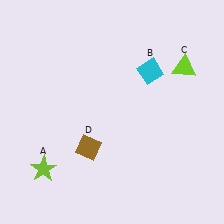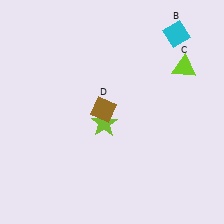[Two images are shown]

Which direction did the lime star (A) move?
The lime star (A) moved right.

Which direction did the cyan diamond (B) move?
The cyan diamond (B) moved up.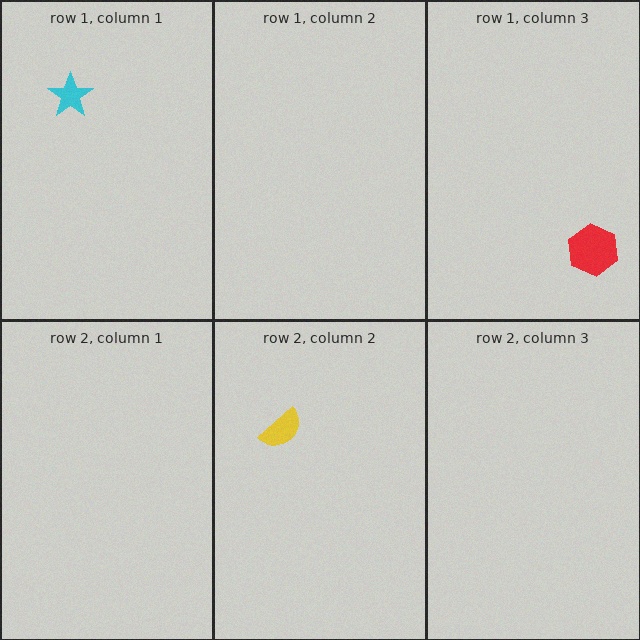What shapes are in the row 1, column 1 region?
The cyan star.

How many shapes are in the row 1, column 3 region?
1.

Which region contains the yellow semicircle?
The row 2, column 2 region.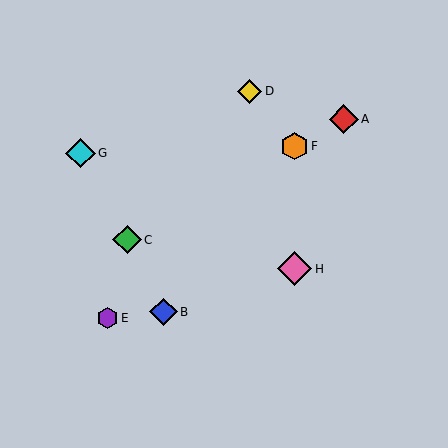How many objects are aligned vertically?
2 objects (F, H) are aligned vertically.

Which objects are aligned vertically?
Objects F, H are aligned vertically.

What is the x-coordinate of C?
Object C is at x≈127.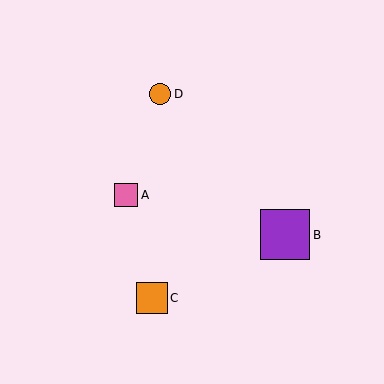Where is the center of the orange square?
The center of the orange square is at (152, 298).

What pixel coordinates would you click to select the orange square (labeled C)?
Click at (152, 298) to select the orange square C.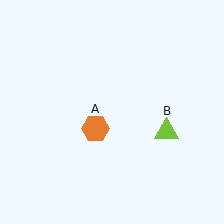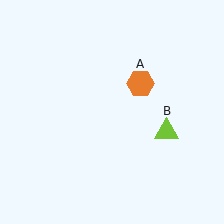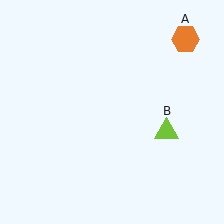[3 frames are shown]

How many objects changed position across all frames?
1 object changed position: orange hexagon (object A).